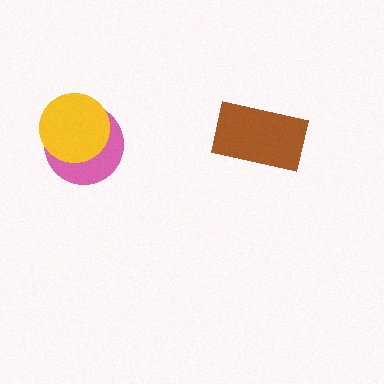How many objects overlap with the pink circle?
1 object overlaps with the pink circle.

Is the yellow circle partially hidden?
No, no other shape covers it.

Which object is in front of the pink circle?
The yellow circle is in front of the pink circle.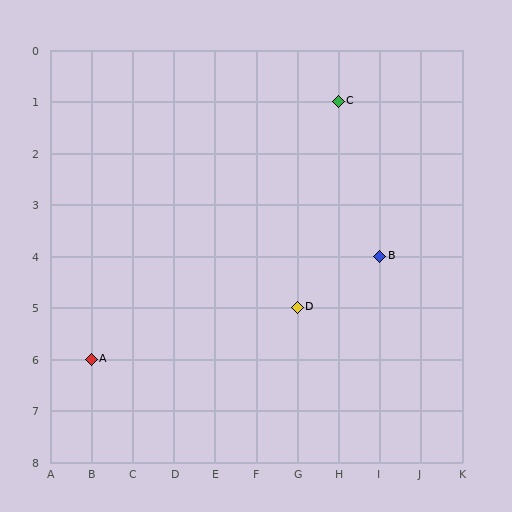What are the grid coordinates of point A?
Point A is at grid coordinates (B, 6).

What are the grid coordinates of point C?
Point C is at grid coordinates (H, 1).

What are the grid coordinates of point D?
Point D is at grid coordinates (G, 5).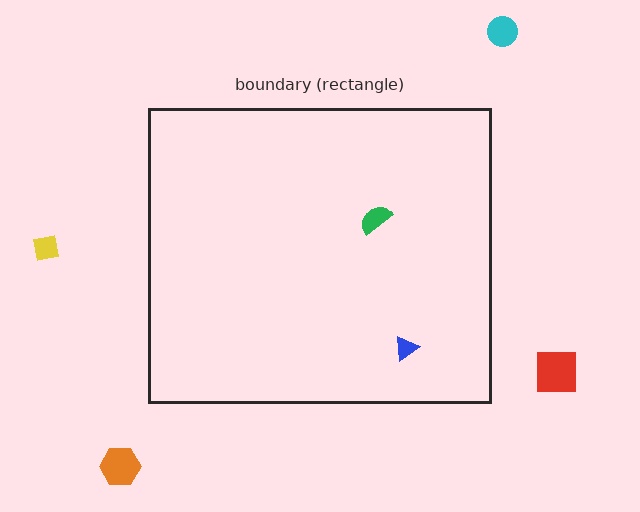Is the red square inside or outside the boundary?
Outside.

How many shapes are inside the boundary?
2 inside, 4 outside.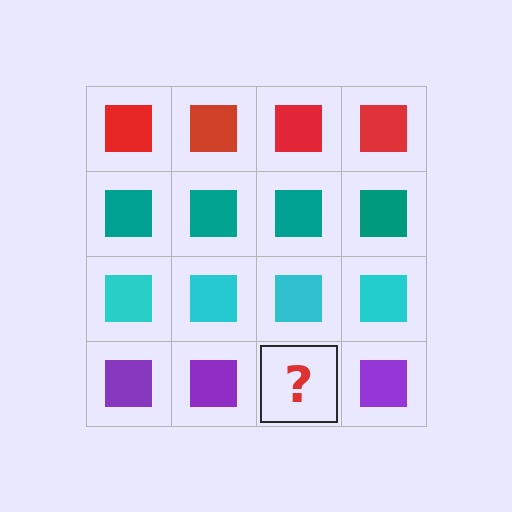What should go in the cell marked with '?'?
The missing cell should contain a purple square.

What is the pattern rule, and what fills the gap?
The rule is that each row has a consistent color. The gap should be filled with a purple square.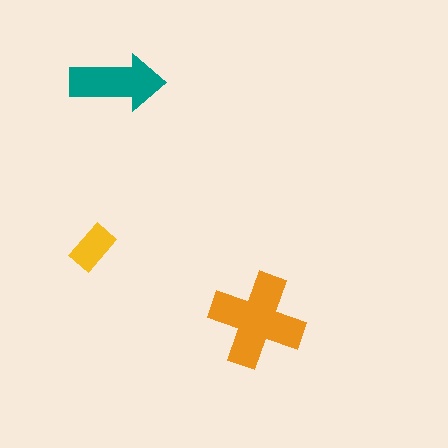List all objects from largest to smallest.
The orange cross, the teal arrow, the yellow rectangle.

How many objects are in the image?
There are 3 objects in the image.